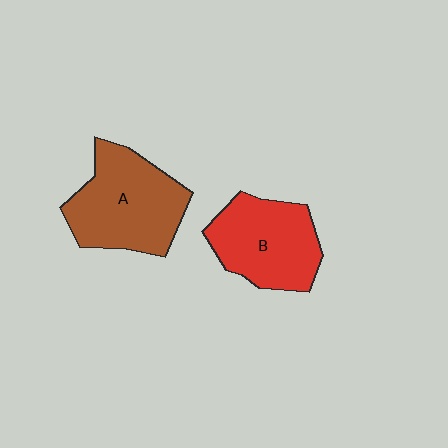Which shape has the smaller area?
Shape B (red).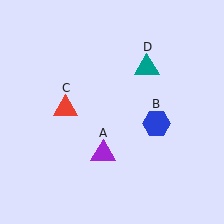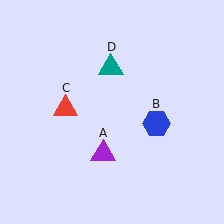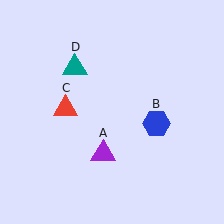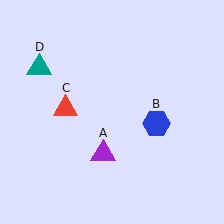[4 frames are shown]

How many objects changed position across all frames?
1 object changed position: teal triangle (object D).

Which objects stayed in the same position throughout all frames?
Purple triangle (object A) and blue hexagon (object B) and red triangle (object C) remained stationary.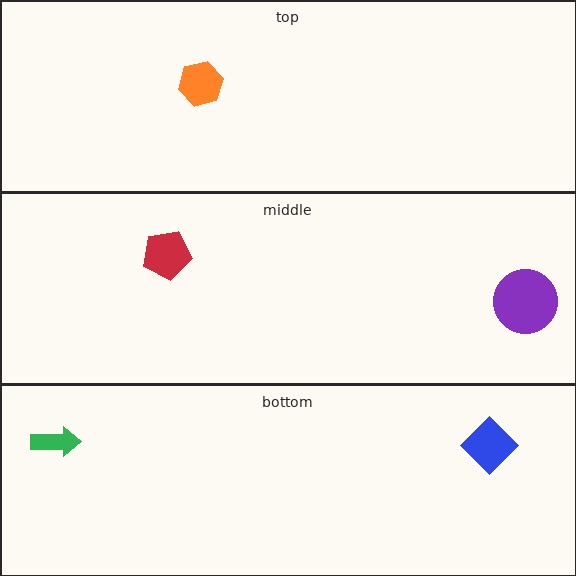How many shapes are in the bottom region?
2.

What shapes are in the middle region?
The red pentagon, the purple circle.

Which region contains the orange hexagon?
The top region.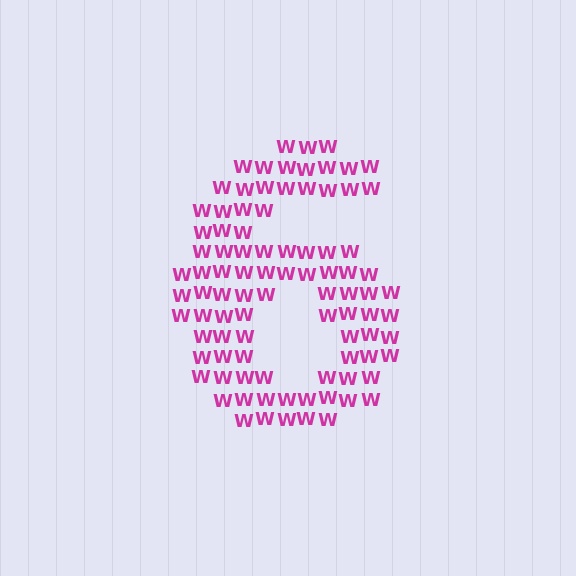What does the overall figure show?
The overall figure shows the digit 6.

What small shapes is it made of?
It is made of small letter W's.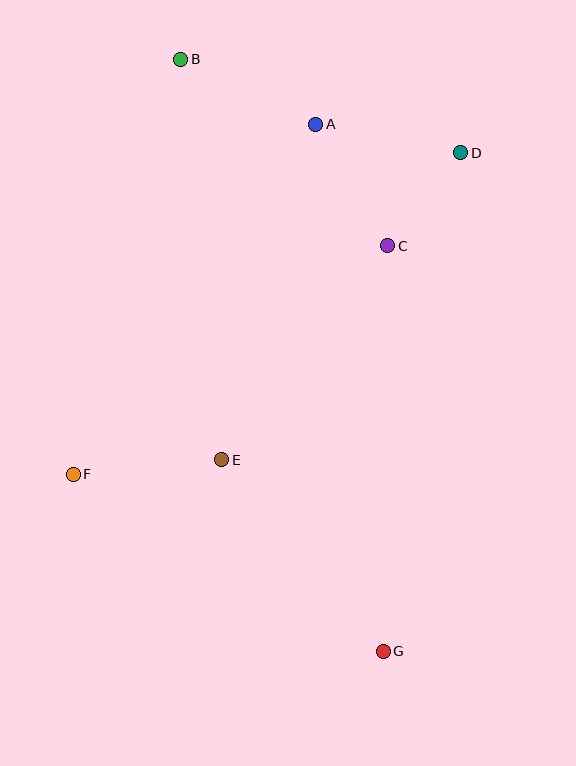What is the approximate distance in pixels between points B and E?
The distance between B and E is approximately 402 pixels.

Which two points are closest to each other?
Points C and D are closest to each other.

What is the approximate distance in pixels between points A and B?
The distance between A and B is approximately 150 pixels.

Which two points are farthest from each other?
Points B and G are farthest from each other.